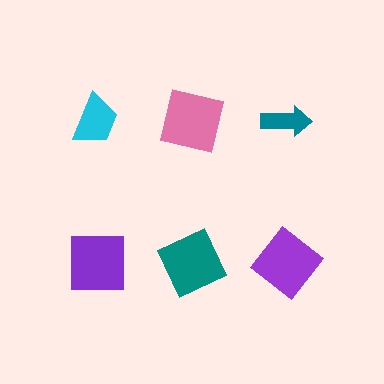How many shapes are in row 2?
3 shapes.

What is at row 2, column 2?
A teal square.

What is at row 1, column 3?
A teal arrow.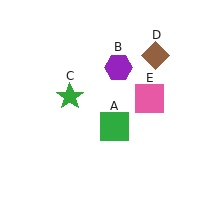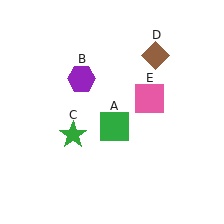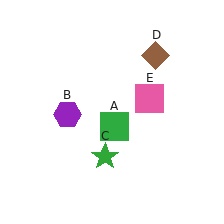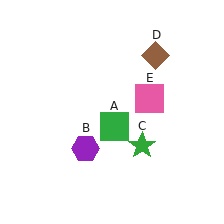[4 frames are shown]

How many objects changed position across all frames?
2 objects changed position: purple hexagon (object B), green star (object C).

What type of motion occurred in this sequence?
The purple hexagon (object B), green star (object C) rotated counterclockwise around the center of the scene.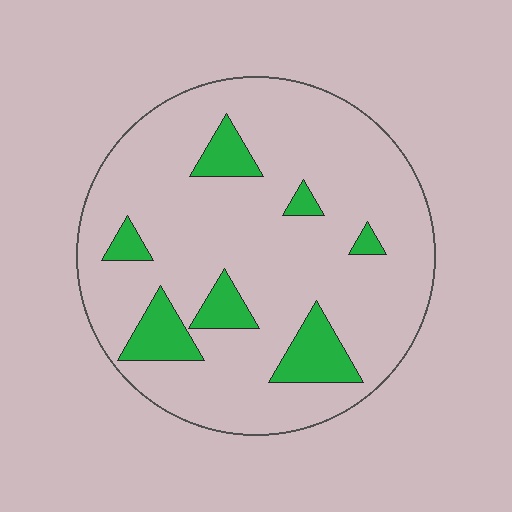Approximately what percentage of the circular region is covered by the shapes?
Approximately 15%.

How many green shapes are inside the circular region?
7.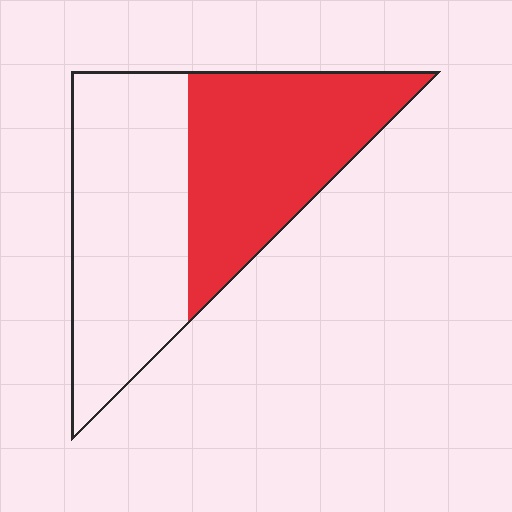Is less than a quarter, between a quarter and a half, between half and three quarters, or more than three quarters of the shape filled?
Between a quarter and a half.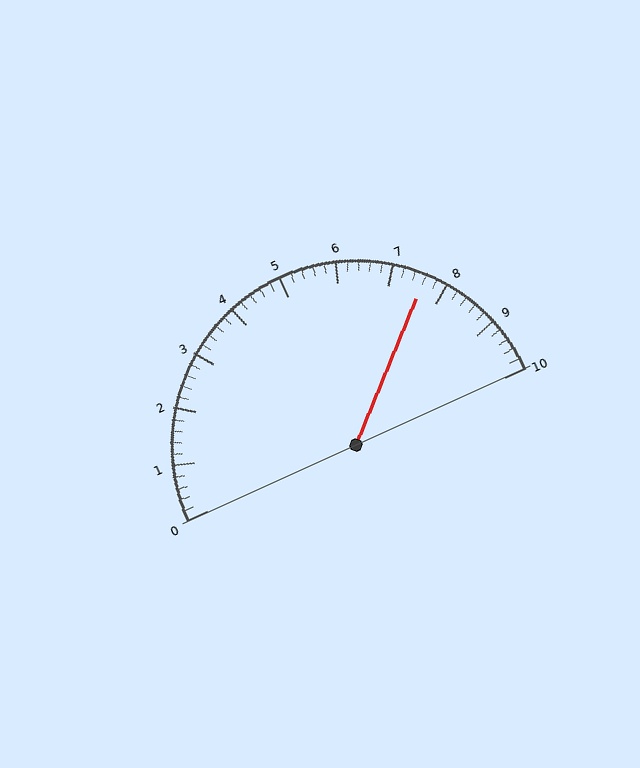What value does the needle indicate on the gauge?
The needle indicates approximately 7.6.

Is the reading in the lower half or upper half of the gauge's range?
The reading is in the upper half of the range (0 to 10).